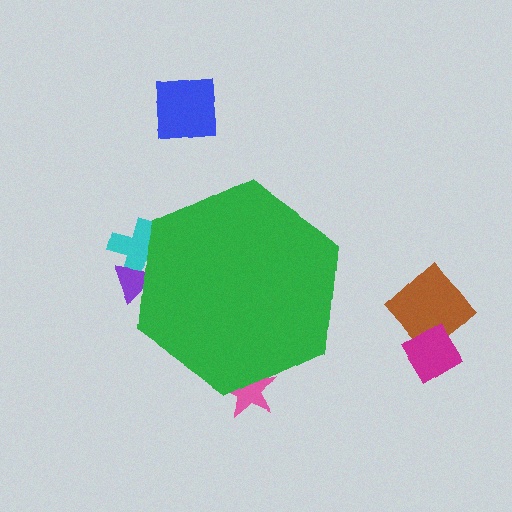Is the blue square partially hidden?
No, the blue square is fully visible.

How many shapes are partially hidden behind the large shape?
3 shapes are partially hidden.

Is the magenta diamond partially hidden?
No, the magenta diamond is fully visible.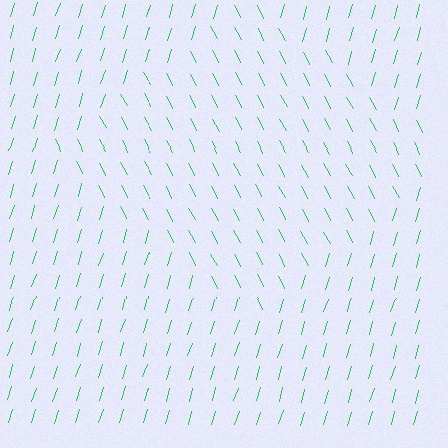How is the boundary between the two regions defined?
The boundary is defined purely by a change in line orientation (approximately 45 degrees difference). All lines are the same color and thickness.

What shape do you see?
I see a diamond.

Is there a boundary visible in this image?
Yes, there is a texture boundary formed by a change in line orientation.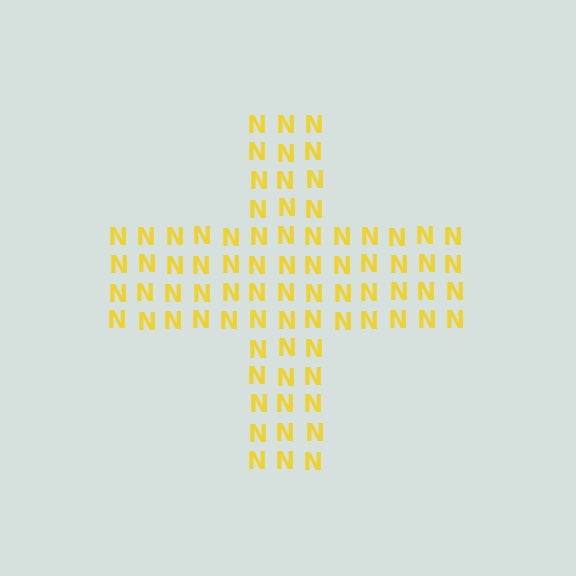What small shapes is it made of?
It is made of small letter N's.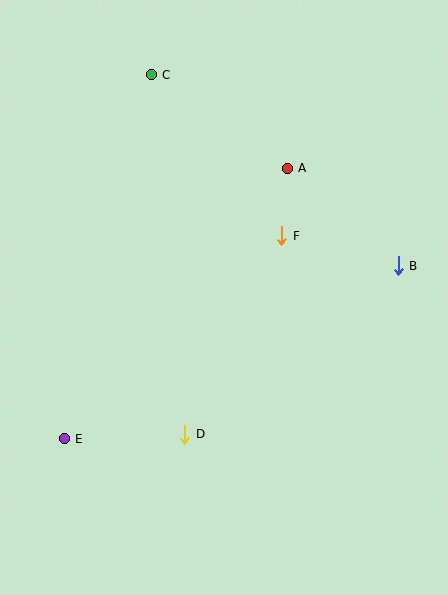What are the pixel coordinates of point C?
Point C is at (151, 75).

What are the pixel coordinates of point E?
Point E is at (64, 439).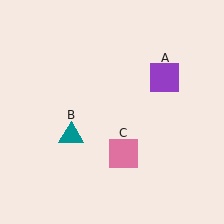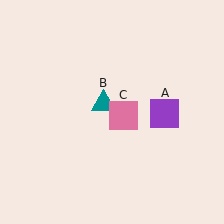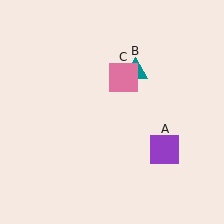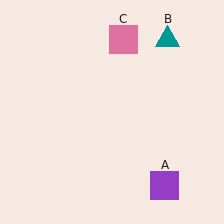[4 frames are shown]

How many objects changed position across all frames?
3 objects changed position: purple square (object A), teal triangle (object B), pink square (object C).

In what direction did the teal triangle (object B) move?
The teal triangle (object B) moved up and to the right.